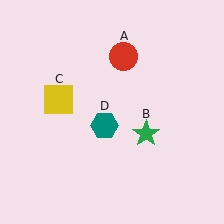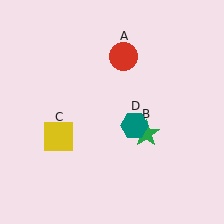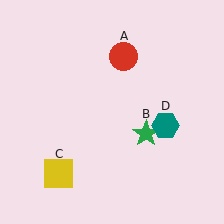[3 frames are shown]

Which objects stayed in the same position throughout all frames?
Red circle (object A) and green star (object B) remained stationary.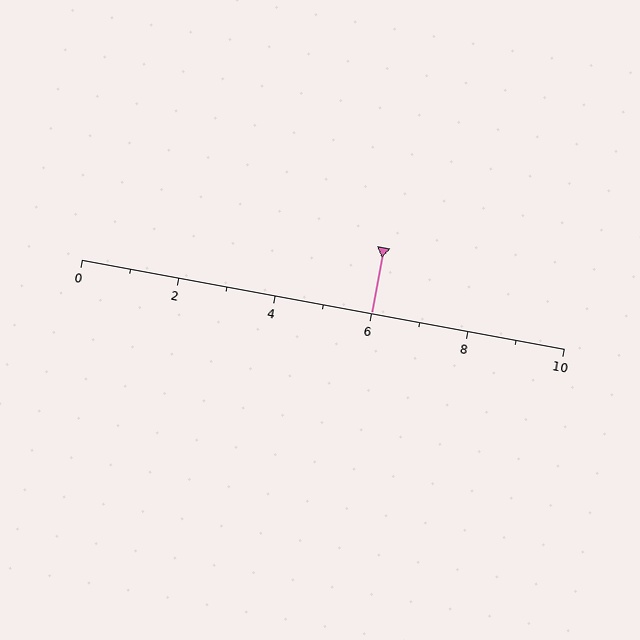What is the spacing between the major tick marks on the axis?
The major ticks are spaced 2 apart.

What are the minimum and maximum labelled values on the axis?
The axis runs from 0 to 10.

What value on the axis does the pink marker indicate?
The marker indicates approximately 6.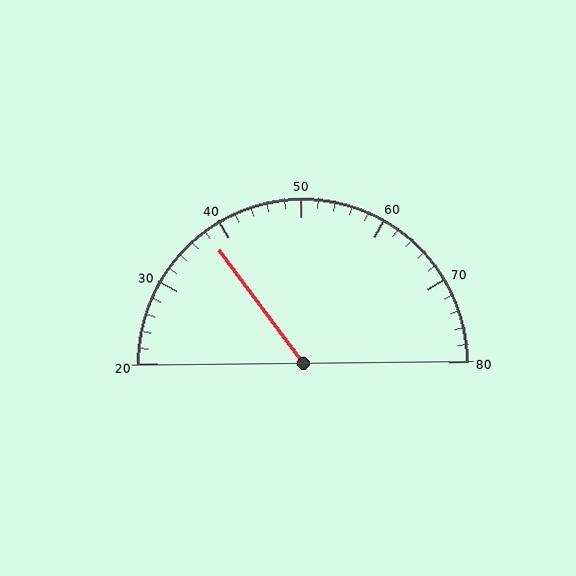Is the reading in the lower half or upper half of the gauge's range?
The reading is in the lower half of the range (20 to 80).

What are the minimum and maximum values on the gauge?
The gauge ranges from 20 to 80.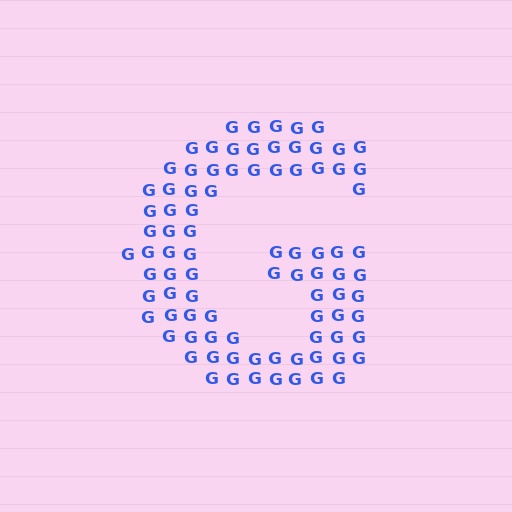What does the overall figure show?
The overall figure shows the letter G.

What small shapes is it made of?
It is made of small letter G's.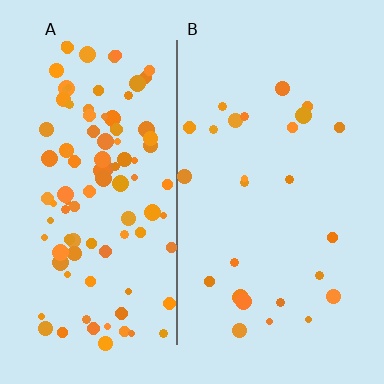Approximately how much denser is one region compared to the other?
Approximately 3.9× — region A over region B.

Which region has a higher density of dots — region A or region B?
A (the left).